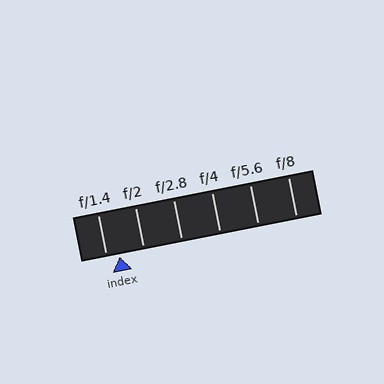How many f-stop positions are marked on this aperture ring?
There are 6 f-stop positions marked.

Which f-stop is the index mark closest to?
The index mark is closest to f/1.4.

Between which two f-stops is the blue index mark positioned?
The index mark is between f/1.4 and f/2.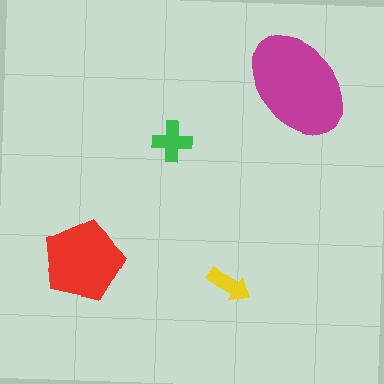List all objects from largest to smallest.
The magenta ellipse, the red pentagon, the green cross, the yellow arrow.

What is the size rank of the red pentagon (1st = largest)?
2nd.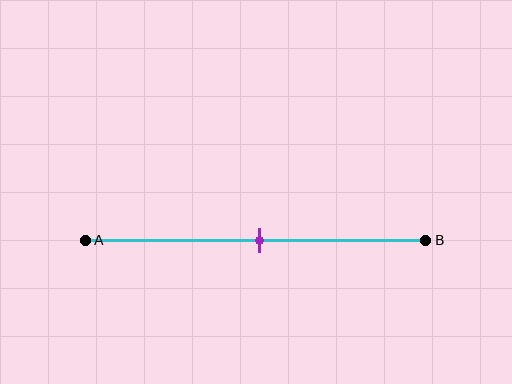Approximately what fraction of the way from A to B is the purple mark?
The purple mark is approximately 50% of the way from A to B.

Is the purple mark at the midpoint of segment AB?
Yes, the mark is approximately at the midpoint.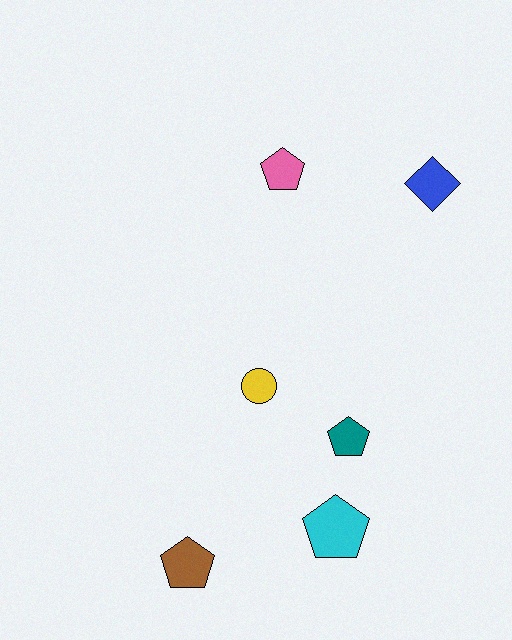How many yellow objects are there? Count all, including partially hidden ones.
There is 1 yellow object.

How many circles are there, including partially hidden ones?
There is 1 circle.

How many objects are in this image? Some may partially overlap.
There are 6 objects.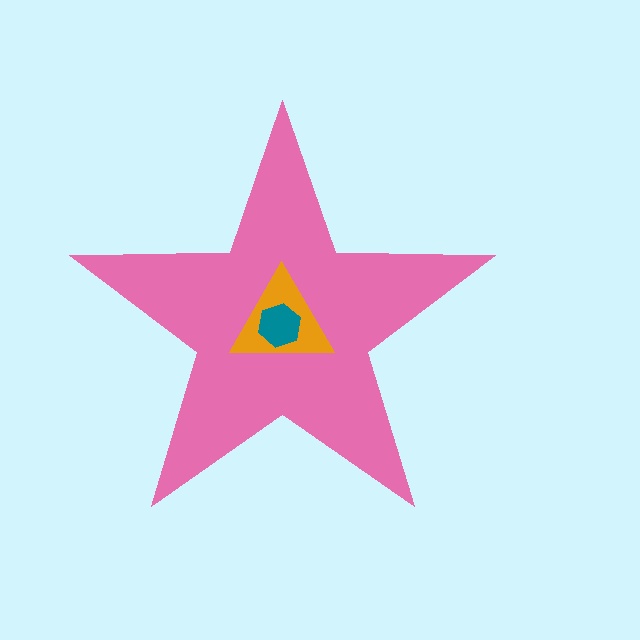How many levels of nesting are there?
3.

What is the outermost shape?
The pink star.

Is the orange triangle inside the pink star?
Yes.